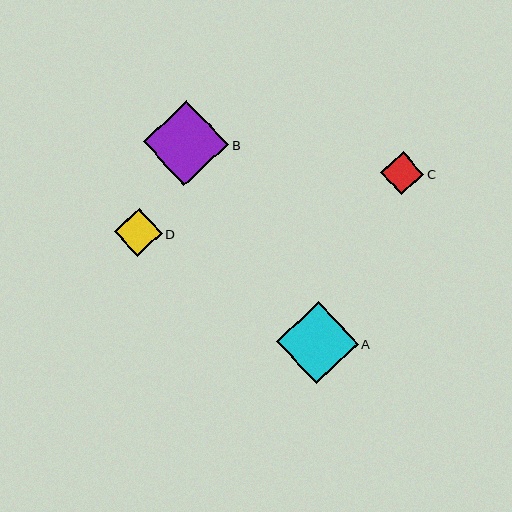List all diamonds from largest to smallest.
From largest to smallest: B, A, D, C.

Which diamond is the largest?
Diamond B is the largest with a size of approximately 85 pixels.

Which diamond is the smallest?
Diamond C is the smallest with a size of approximately 44 pixels.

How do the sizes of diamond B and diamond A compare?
Diamond B and diamond A are approximately the same size.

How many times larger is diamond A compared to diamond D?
Diamond A is approximately 1.7 times the size of diamond D.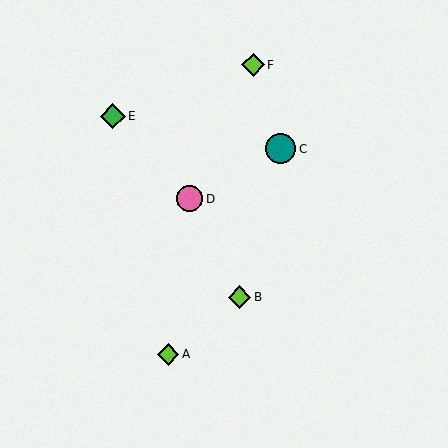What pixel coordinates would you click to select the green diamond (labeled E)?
Click at (113, 116) to select the green diamond E.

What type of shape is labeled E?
Shape E is a green diamond.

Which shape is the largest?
The teal circle (labeled C) is the largest.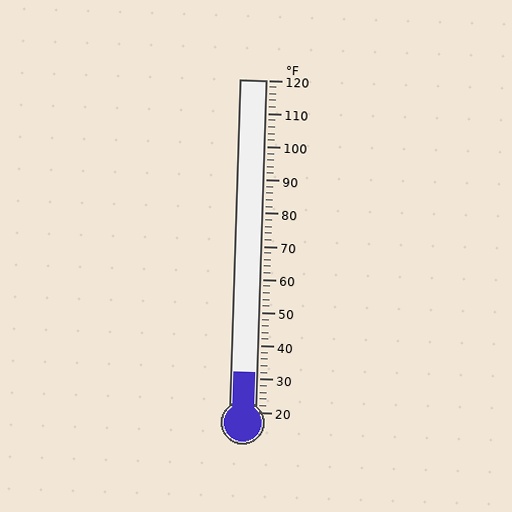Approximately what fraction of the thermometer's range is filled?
The thermometer is filled to approximately 10% of its range.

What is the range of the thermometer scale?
The thermometer scale ranges from 20°F to 120°F.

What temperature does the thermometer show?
The thermometer shows approximately 32°F.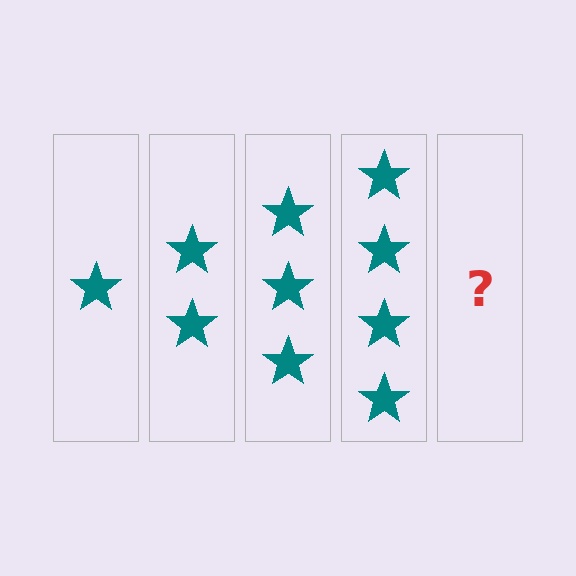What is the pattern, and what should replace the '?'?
The pattern is that each step adds one more star. The '?' should be 5 stars.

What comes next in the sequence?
The next element should be 5 stars.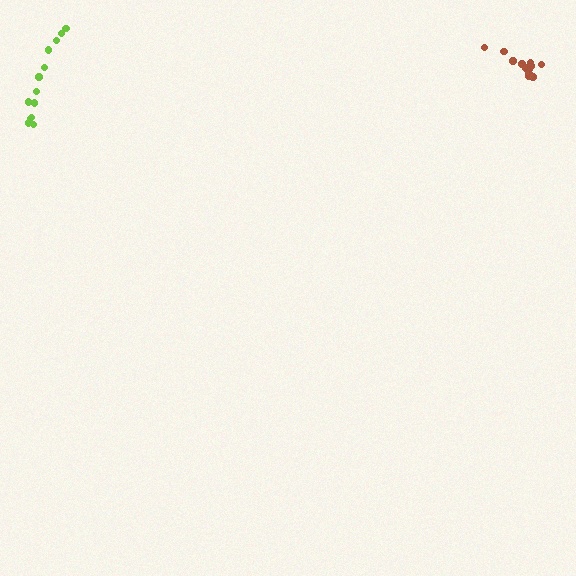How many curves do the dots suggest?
There are 2 distinct paths.